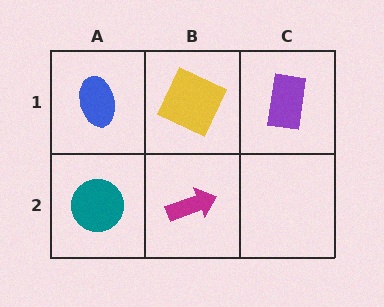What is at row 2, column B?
A magenta arrow.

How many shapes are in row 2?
2 shapes.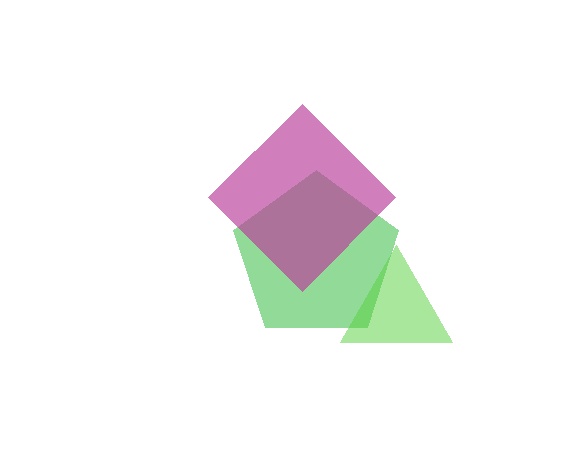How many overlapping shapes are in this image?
There are 3 overlapping shapes in the image.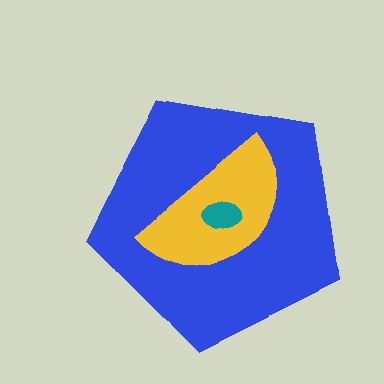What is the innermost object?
The teal ellipse.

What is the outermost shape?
The blue pentagon.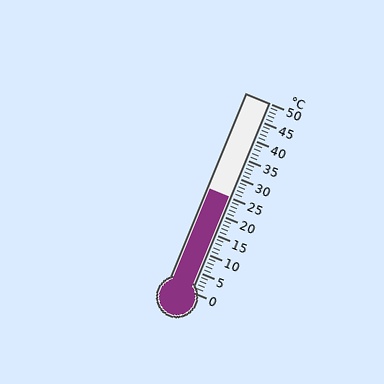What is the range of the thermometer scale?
The thermometer scale ranges from 0°C to 50°C.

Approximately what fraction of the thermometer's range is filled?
The thermometer is filled to approximately 50% of its range.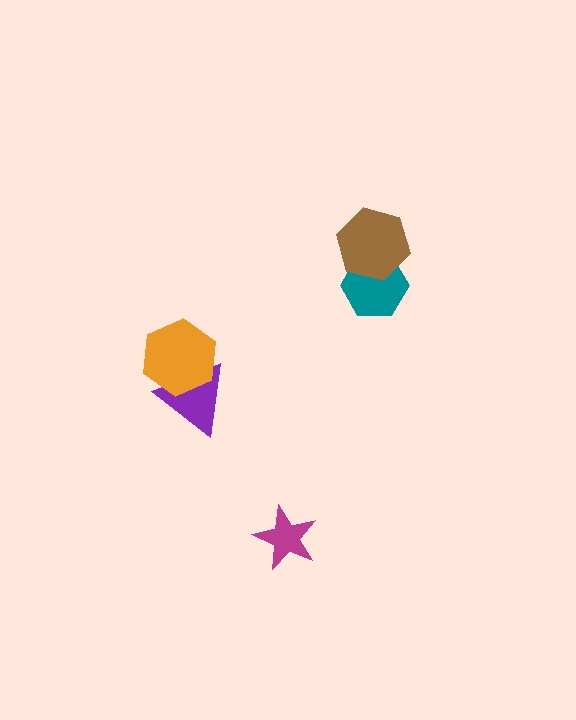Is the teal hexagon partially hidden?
Yes, it is partially covered by another shape.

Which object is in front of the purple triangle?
The orange hexagon is in front of the purple triangle.